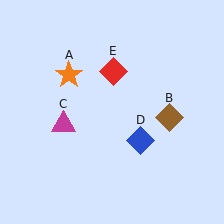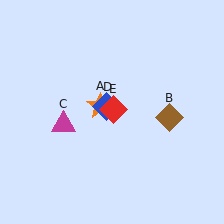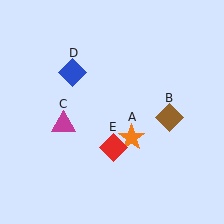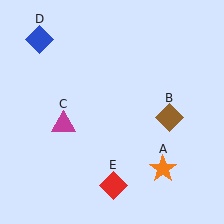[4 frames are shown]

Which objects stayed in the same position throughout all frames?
Brown diamond (object B) and magenta triangle (object C) remained stationary.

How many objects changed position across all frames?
3 objects changed position: orange star (object A), blue diamond (object D), red diamond (object E).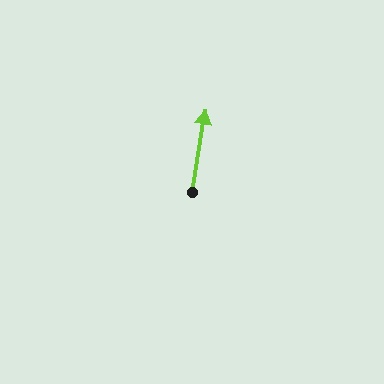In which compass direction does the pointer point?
North.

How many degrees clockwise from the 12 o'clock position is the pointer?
Approximately 9 degrees.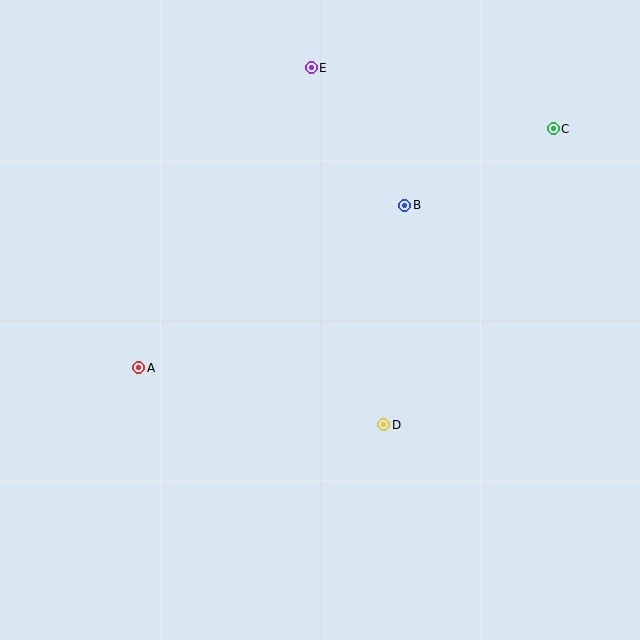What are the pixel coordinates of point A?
Point A is at (139, 368).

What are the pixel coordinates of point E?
Point E is at (311, 68).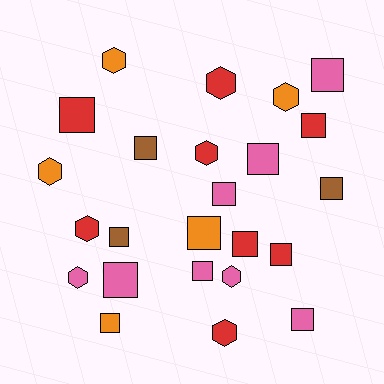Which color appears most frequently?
Red, with 8 objects.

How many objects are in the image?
There are 24 objects.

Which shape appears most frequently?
Square, with 15 objects.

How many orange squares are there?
There are 2 orange squares.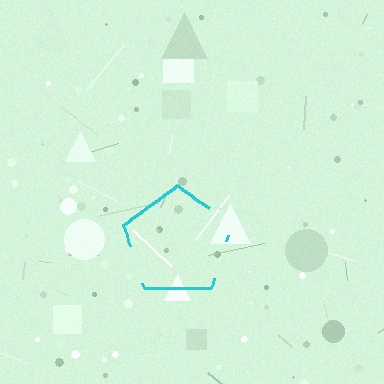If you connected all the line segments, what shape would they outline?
They would outline a pentagon.